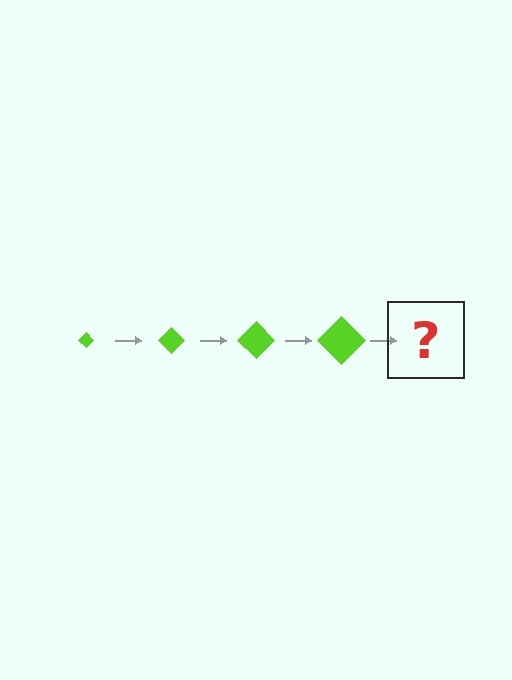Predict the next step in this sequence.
The next step is a lime diamond, larger than the previous one.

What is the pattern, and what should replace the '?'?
The pattern is that the diamond gets progressively larger each step. The '?' should be a lime diamond, larger than the previous one.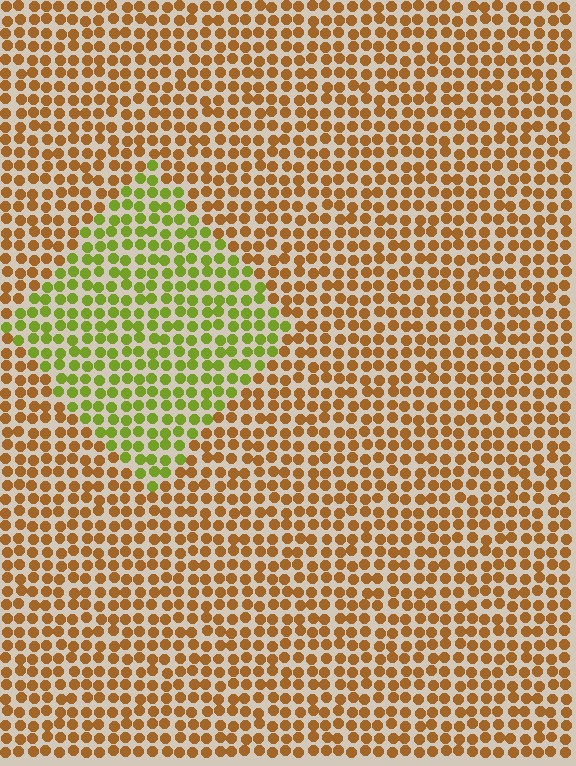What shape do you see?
I see a diamond.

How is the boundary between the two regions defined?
The boundary is defined purely by a slight shift in hue (about 52 degrees). Spacing, size, and orientation are identical on both sides.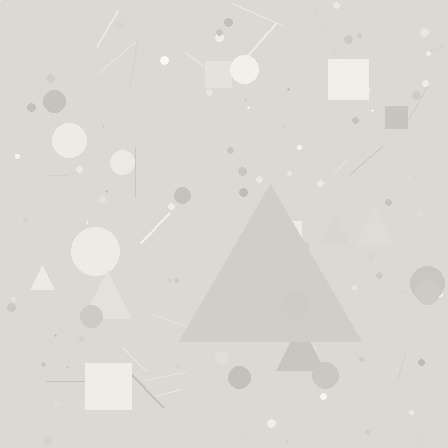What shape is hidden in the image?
A triangle is hidden in the image.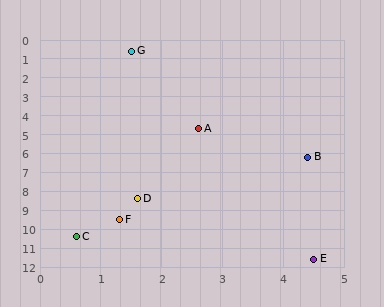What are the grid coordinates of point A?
Point A is at approximately (2.6, 4.7).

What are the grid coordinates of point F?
Point F is at approximately (1.3, 9.5).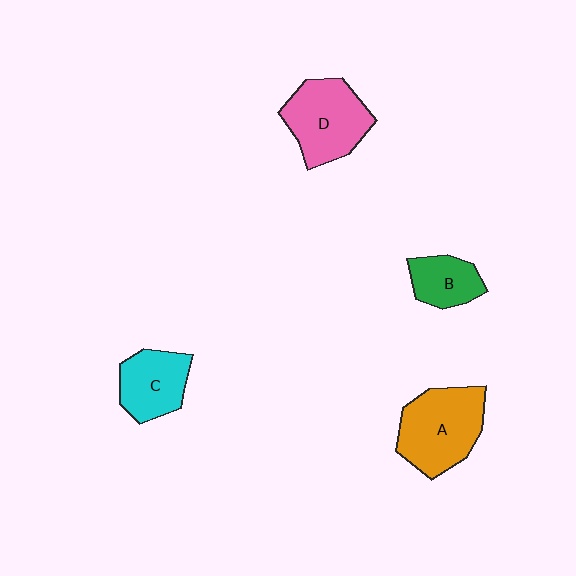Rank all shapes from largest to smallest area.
From largest to smallest: A (orange), D (pink), C (cyan), B (green).